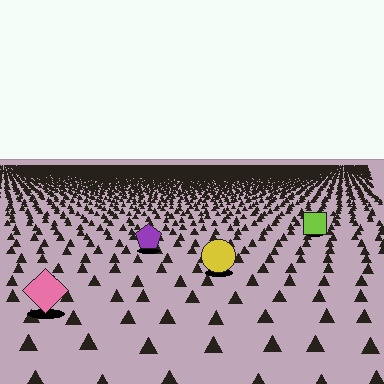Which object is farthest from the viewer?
The lime square is farthest from the viewer. It appears smaller and the ground texture around it is denser.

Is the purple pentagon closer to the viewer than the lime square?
Yes. The purple pentagon is closer — you can tell from the texture gradient: the ground texture is coarser near it.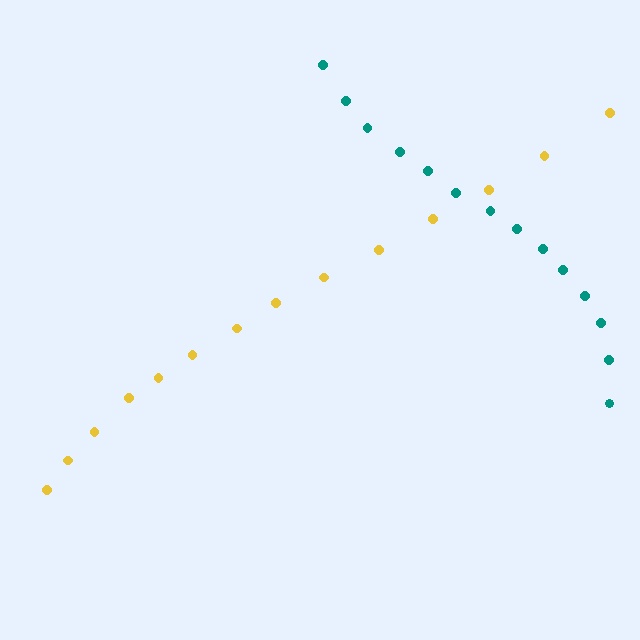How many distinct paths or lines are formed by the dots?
There are 2 distinct paths.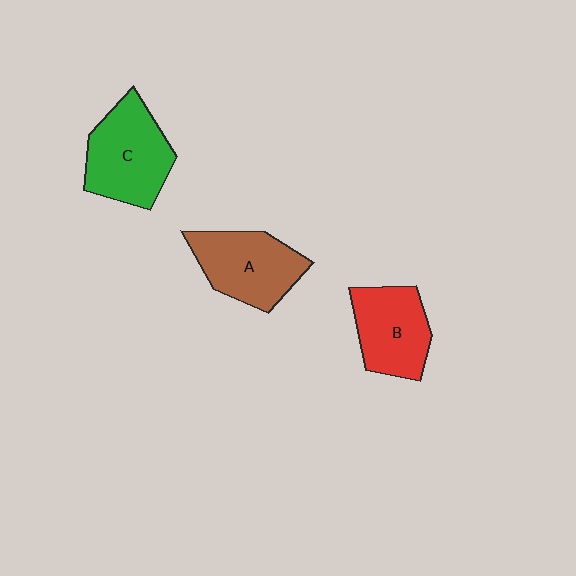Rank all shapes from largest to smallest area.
From largest to smallest: C (green), A (brown), B (red).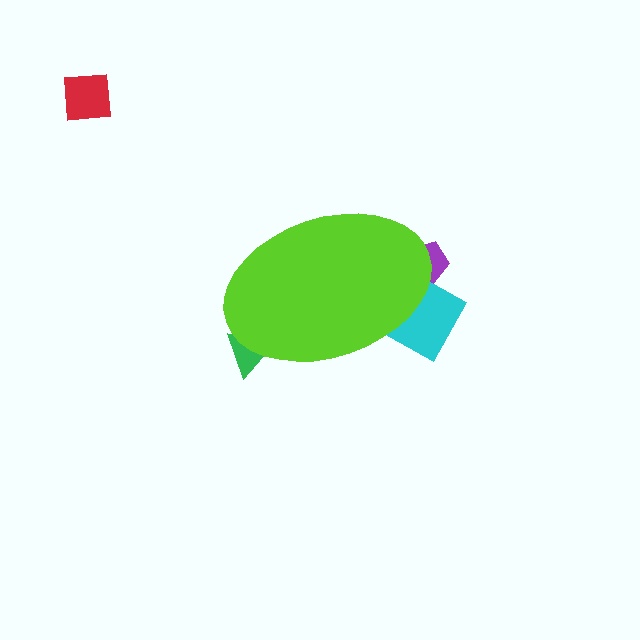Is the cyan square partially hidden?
Yes, the cyan square is partially hidden behind the lime ellipse.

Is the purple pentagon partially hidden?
Yes, the purple pentagon is partially hidden behind the lime ellipse.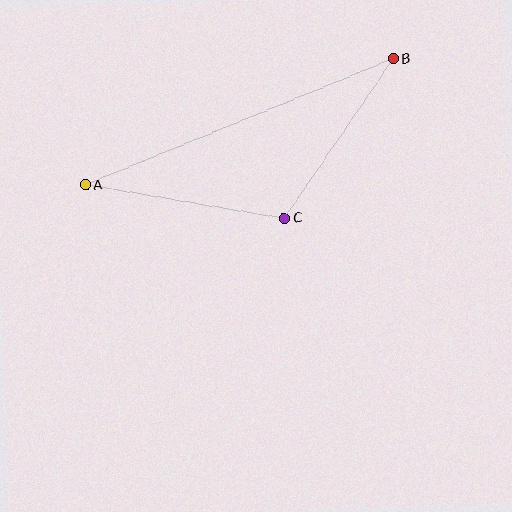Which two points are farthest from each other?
Points A and B are farthest from each other.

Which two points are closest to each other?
Points B and C are closest to each other.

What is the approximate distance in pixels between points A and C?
The distance between A and C is approximately 201 pixels.